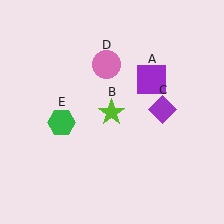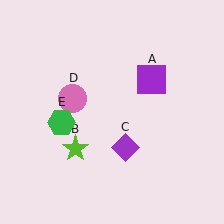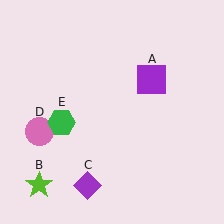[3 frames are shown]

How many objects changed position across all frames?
3 objects changed position: lime star (object B), purple diamond (object C), pink circle (object D).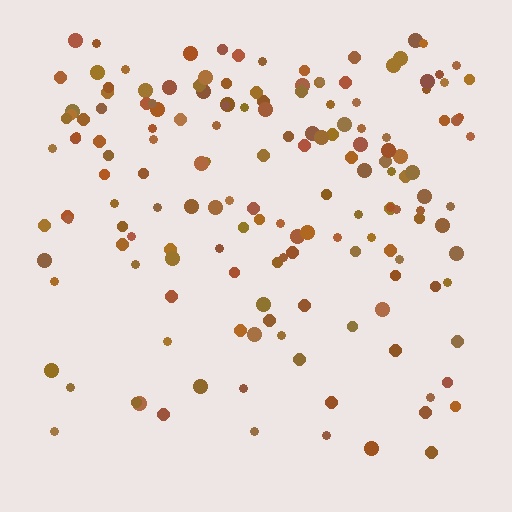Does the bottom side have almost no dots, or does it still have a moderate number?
Still a moderate number, just noticeably fewer than the top.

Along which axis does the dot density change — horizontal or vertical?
Vertical.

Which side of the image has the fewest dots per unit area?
The bottom.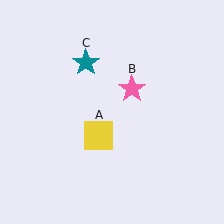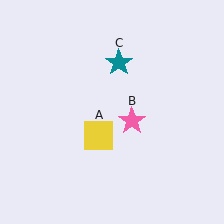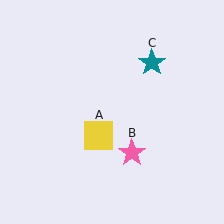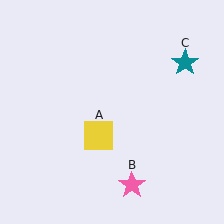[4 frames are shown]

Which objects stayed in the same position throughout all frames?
Yellow square (object A) remained stationary.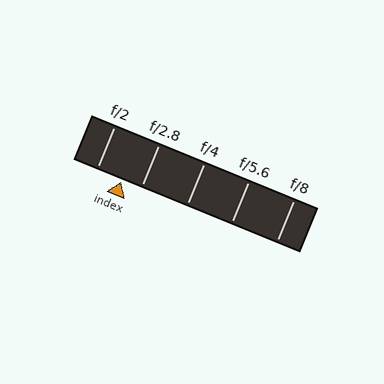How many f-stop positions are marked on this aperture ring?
There are 5 f-stop positions marked.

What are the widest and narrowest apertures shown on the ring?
The widest aperture shown is f/2 and the narrowest is f/8.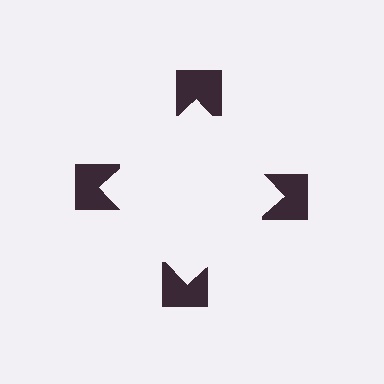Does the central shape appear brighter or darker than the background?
It typically appears slightly brighter than the background, even though no actual brightness change is drawn.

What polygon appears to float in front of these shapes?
An illusory square — its edges are inferred from the aligned wedge cuts in the notched squares, not physically drawn.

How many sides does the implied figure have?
4 sides.